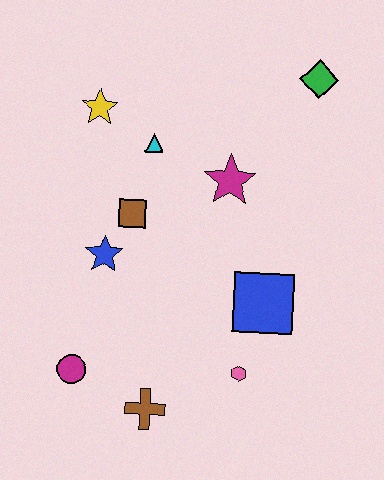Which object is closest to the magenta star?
The cyan triangle is closest to the magenta star.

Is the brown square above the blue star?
Yes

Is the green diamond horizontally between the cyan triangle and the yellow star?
No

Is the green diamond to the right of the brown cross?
Yes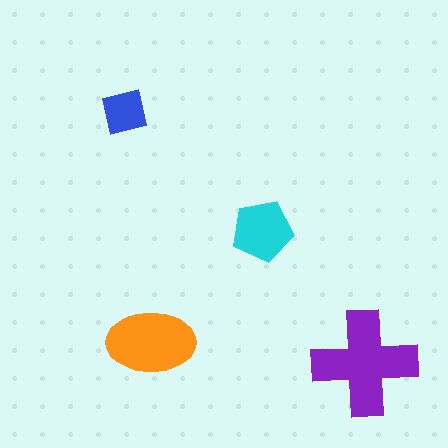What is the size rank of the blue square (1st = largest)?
4th.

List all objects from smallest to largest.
The blue square, the cyan pentagon, the orange ellipse, the purple cross.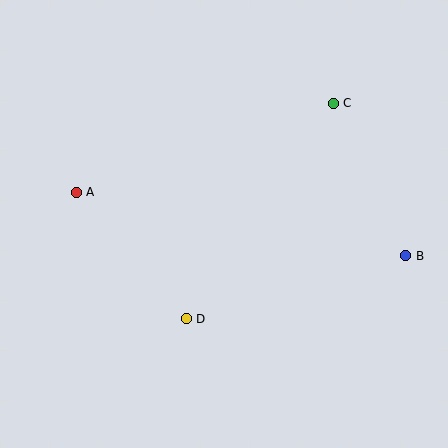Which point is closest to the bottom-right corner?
Point B is closest to the bottom-right corner.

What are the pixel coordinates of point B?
Point B is at (406, 256).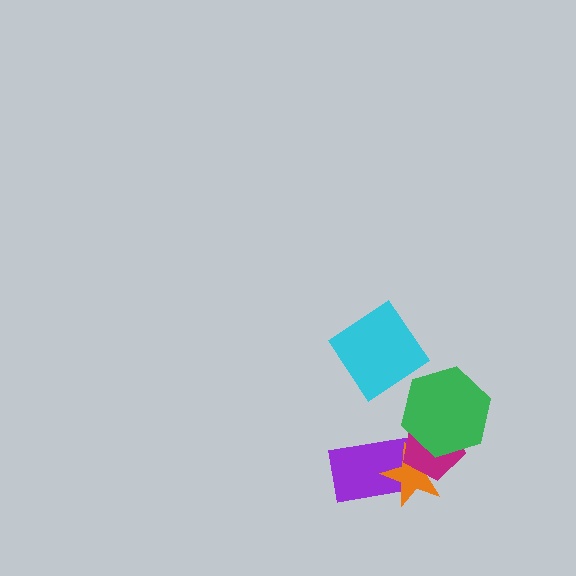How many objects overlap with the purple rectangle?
2 objects overlap with the purple rectangle.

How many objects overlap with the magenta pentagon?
3 objects overlap with the magenta pentagon.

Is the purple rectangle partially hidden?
Yes, it is partially covered by another shape.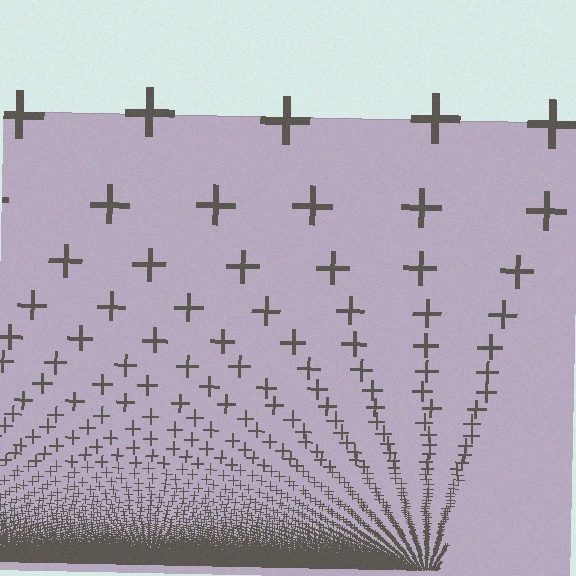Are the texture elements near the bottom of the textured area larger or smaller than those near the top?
Smaller. The gradient is inverted — elements near the bottom are smaller and denser.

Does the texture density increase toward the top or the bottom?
Density increases toward the bottom.